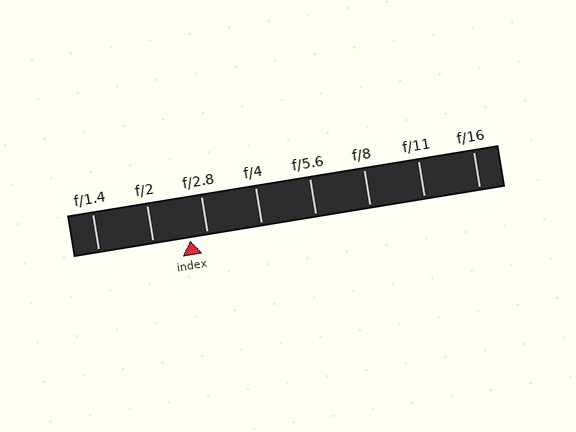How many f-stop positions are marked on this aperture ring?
There are 8 f-stop positions marked.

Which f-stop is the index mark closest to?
The index mark is closest to f/2.8.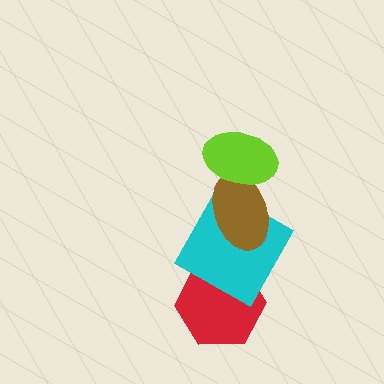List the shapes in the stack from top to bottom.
From top to bottom: the lime ellipse, the brown ellipse, the cyan square, the red hexagon.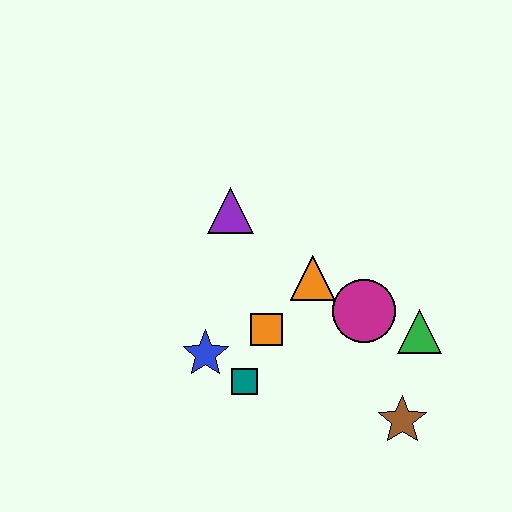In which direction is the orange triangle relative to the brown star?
The orange triangle is above the brown star.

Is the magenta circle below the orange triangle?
Yes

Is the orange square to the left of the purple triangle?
No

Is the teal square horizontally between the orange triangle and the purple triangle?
Yes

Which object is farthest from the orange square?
The brown star is farthest from the orange square.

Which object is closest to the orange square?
The teal square is closest to the orange square.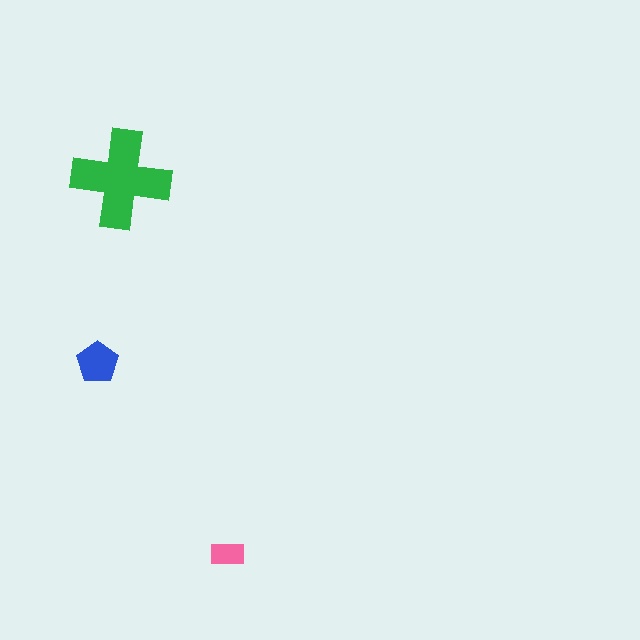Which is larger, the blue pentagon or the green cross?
The green cross.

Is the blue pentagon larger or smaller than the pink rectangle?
Larger.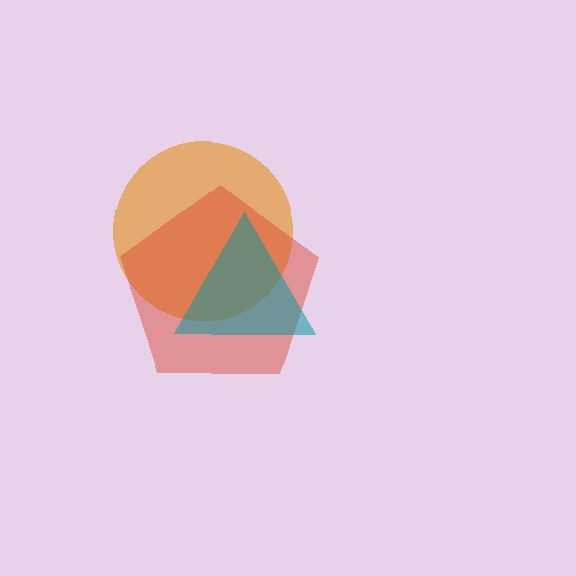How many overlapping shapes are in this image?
There are 3 overlapping shapes in the image.